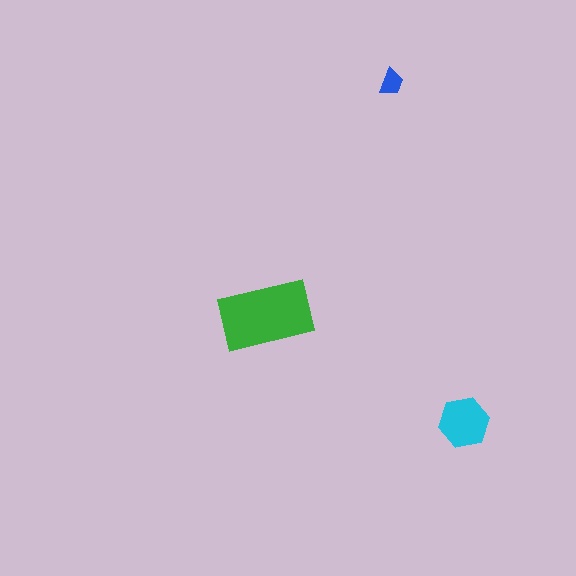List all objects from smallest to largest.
The blue trapezoid, the cyan hexagon, the green rectangle.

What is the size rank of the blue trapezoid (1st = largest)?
3rd.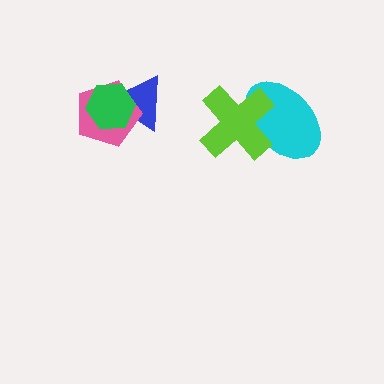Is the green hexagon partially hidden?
No, no other shape covers it.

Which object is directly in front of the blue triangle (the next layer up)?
The pink pentagon is directly in front of the blue triangle.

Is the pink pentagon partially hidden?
Yes, it is partially covered by another shape.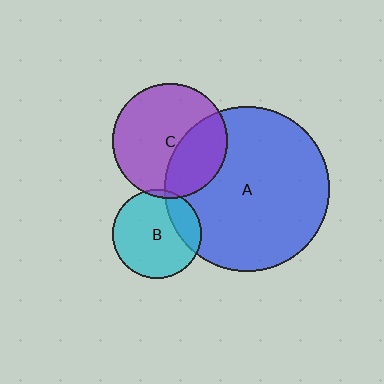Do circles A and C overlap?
Yes.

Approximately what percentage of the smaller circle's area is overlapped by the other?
Approximately 35%.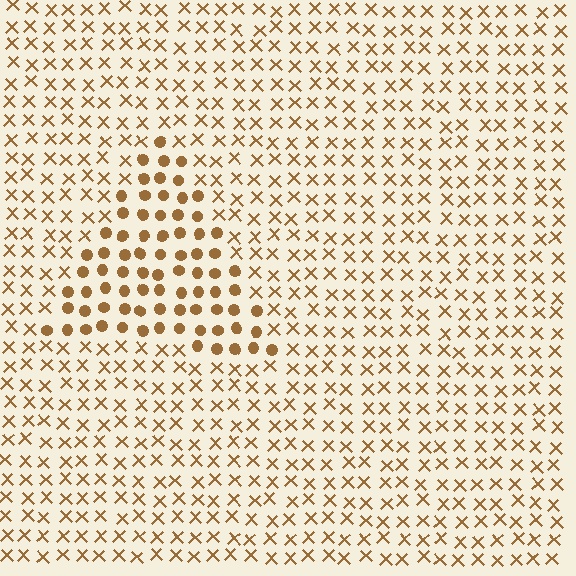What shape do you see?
I see a triangle.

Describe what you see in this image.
The image is filled with small brown elements arranged in a uniform grid. A triangle-shaped region contains circles, while the surrounding area contains X marks. The boundary is defined purely by the change in element shape.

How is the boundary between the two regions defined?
The boundary is defined by a change in element shape: circles inside vs. X marks outside. All elements share the same color and spacing.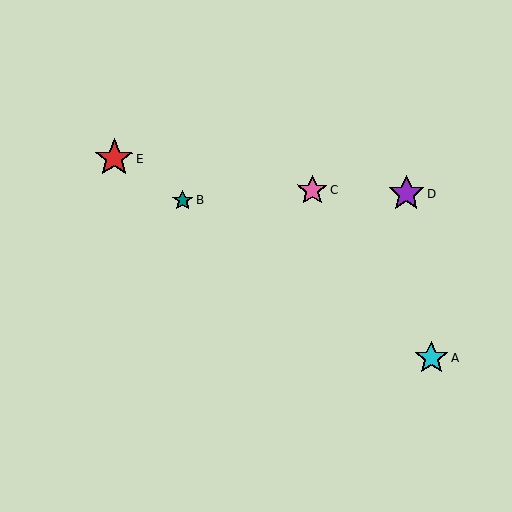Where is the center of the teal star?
The center of the teal star is at (182, 201).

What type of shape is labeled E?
Shape E is a red star.